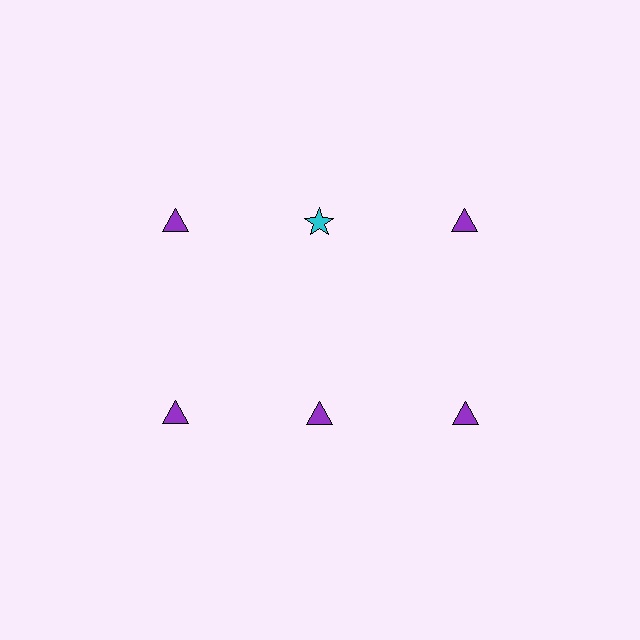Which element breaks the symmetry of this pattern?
The cyan star in the top row, second from left column breaks the symmetry. All other shapes are purple triangles.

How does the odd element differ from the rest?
It differs in both color (cyan instead of purple) and shape (star instead of triangle).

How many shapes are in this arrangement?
There are 6 shapes arranged in a grid pattern.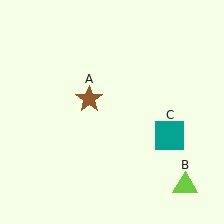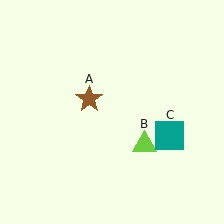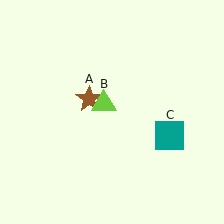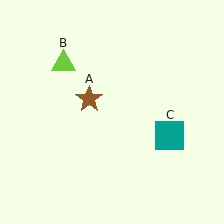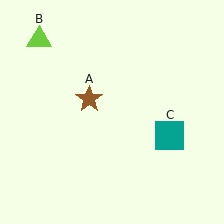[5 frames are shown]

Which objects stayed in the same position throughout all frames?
Brown star (object A) and teal square (object C) remained stationary.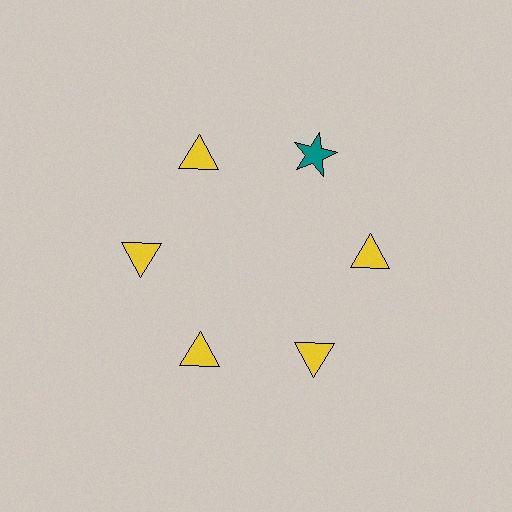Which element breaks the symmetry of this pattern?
The teal star at roughly the 1 o'clock position breaks the symmetry. All other shapes are yellow triangles.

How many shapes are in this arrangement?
There are 6 shapes arranged in a ring pattern.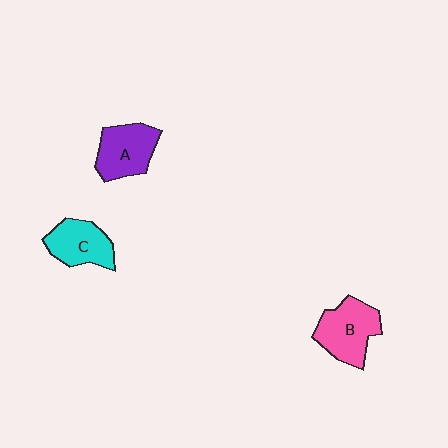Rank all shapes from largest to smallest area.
From largest to smallest: B (pink), A (purple), C (cyan).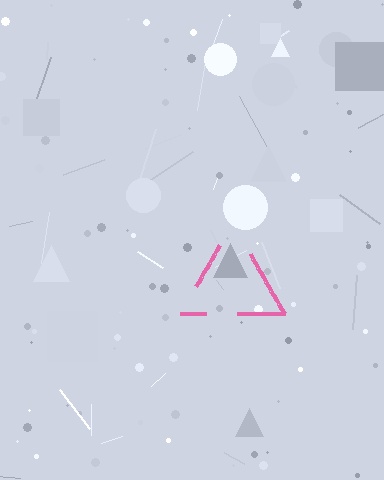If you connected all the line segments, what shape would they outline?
They would outline a triangle.